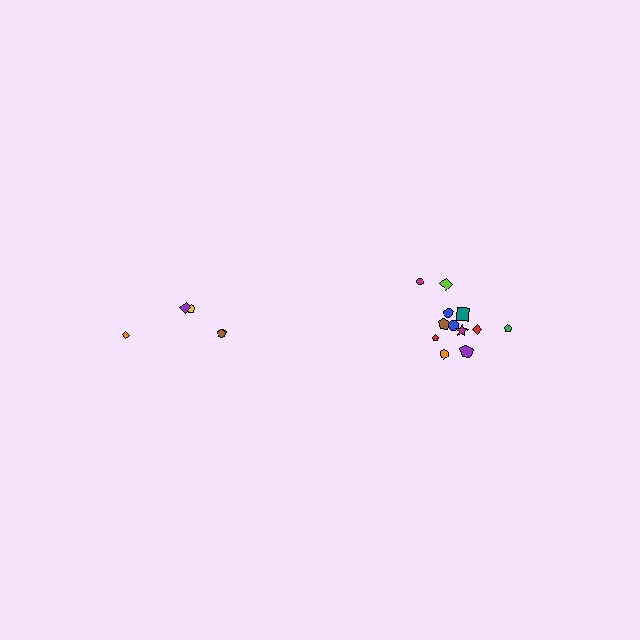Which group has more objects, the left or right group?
The right group.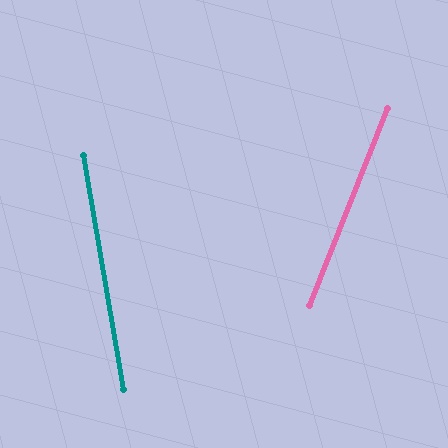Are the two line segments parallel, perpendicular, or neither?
Neither parallel nor perpendicular — they differ by about 31°.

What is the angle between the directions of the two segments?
Approximately 31 degrees.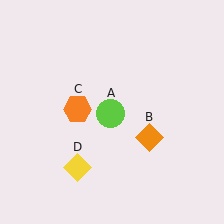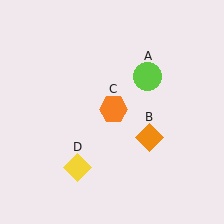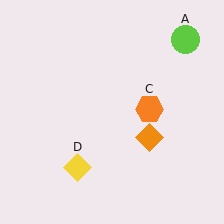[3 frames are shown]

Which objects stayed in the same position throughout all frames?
Orange diamond (object B) and yellow diamond (object D) remained stationary.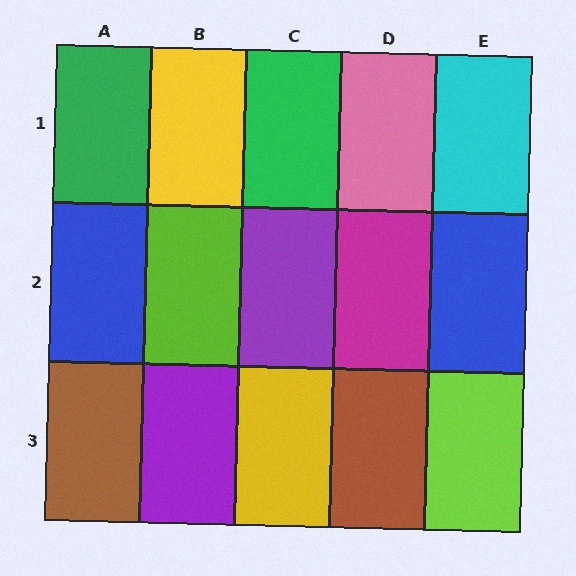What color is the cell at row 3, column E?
Lime.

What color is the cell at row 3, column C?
Yellow.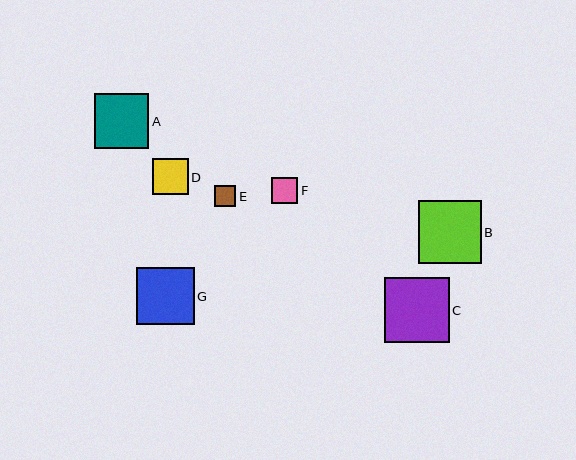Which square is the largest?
Square C is the largest with a size of approximately 65 pixels.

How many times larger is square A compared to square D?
Square A is approximately 1.5 times the size of square D.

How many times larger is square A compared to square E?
Square A is approximately 2.6 times the size of square E.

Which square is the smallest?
Square E is the smallest with a size of approximately 21 pixels.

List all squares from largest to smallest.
From largest to smallest: C, B, G, A, D, F, E.